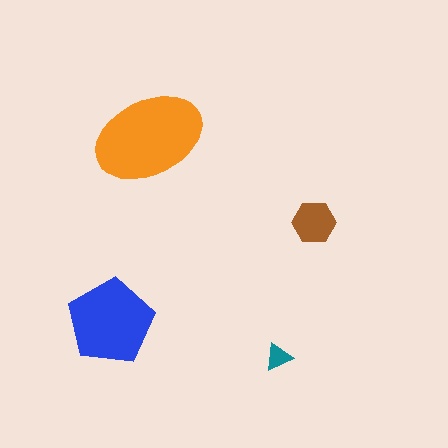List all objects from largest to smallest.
The orange ellipse, the blue pentagon, the brown hexagon, the teal triangle.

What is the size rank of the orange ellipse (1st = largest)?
1st.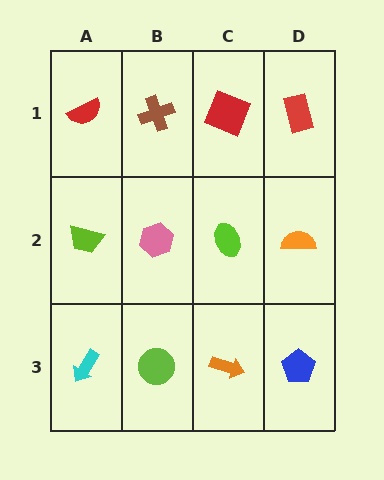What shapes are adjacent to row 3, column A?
A lime trapezoid (row 2, column A), a lime circle (row 3, column B).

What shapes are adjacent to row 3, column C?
A lime ellipse (row 2, column C), a lime circle (row 3, column B), a blue pentagon (row 3, column D).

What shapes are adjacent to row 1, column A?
A lime trapezoid (row 2, column A), a brown cross (row 1, column B).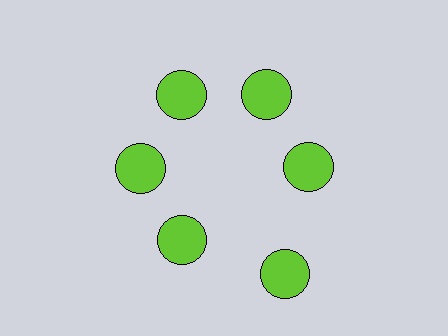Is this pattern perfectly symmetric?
No. The 6 lime circles are arranged in a ring, but one element near the 5 o'clock position is pushed outward from the center, breaking the 6-fold rotational symmetry.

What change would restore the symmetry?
The symmetry would be restored by moving it inward, back onto the ring so that all 6 circles sit at equal angles and equal distance from the center.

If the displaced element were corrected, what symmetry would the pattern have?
It would have 6-fold rotational symmetry — the pattern would map onto itself every 60 degrees.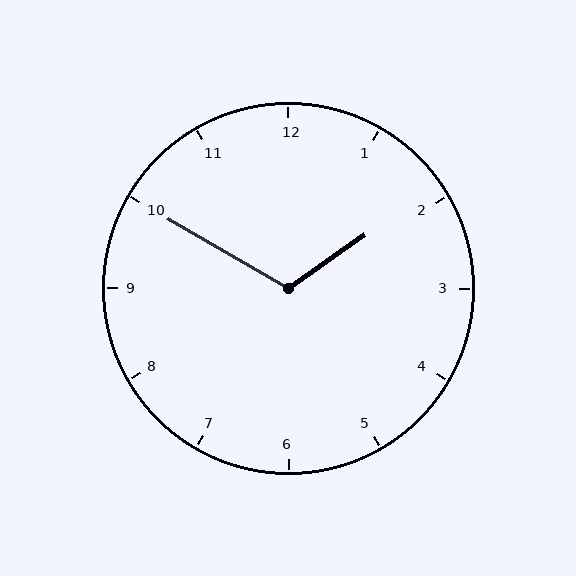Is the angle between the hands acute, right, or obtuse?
It is obtuse.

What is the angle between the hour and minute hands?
Approximately 115 degrees.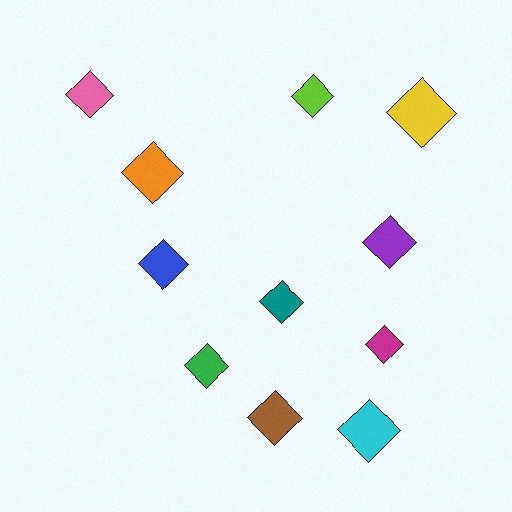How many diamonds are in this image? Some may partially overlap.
There are 11 diamonds.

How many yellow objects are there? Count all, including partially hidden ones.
There is 1 yellow object.